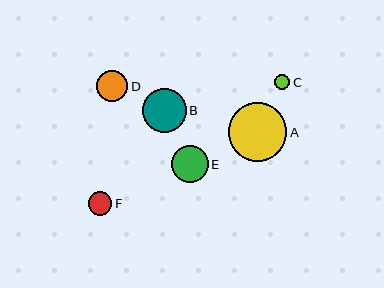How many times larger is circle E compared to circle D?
Circle E is approximately 1.2 times the size of circle D.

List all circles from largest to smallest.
From largest to smallest: A, B, E, D, F, C.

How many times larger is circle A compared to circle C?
Circle A is approximately 3.8 times the size of circle C.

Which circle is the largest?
Circle A is the largest with a size of approximately 58 pixels.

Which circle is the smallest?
Circle C is the smallest with a size of approximately 15 pixels.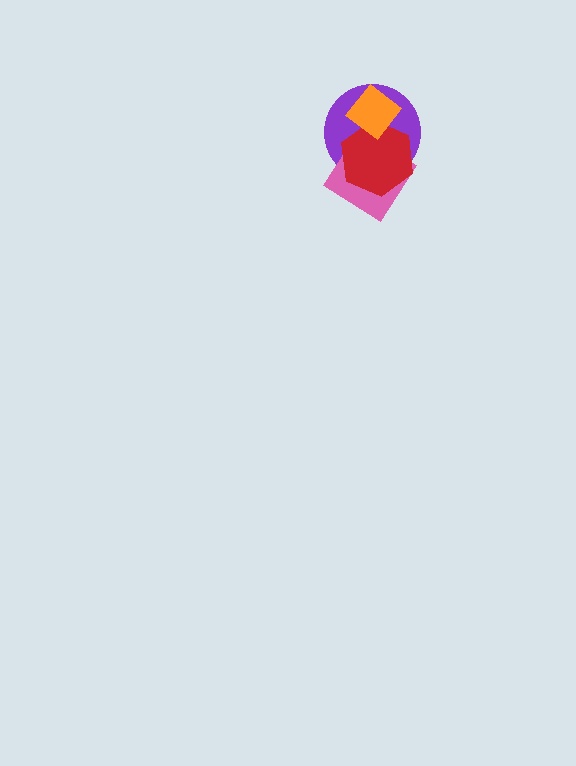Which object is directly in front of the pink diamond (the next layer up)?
The red hexagon is directly in front of the pink diamond.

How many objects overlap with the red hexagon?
3 objects overlap with the red hexagon.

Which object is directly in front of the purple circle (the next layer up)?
The pink diamond is directly in front of the purple circle.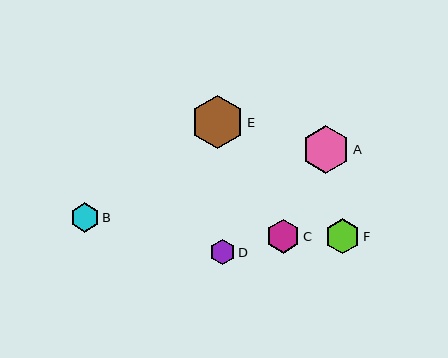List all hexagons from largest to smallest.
From largest to smallest: E, A, F, C, B, D.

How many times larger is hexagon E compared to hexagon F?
Hexagon E is approximately 1.5 times the size of hexagon F.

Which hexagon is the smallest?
Hexagon D is the smallest with a size of approximately 25 pixels.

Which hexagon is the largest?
Hexagon E is the largest with a size of approximately 53 pixels.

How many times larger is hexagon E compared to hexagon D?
Hexagon E is approximately 2.1 times the size of hexagon D.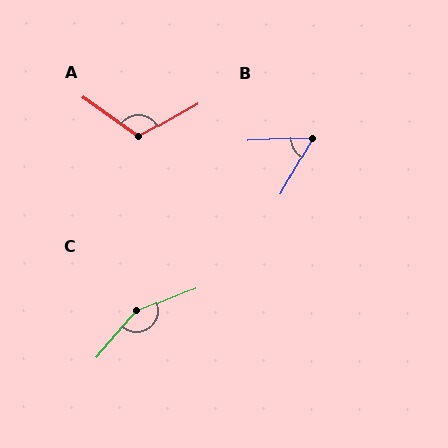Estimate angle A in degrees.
Approximately 115 degrees.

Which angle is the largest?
C, at approximately 152 degrees.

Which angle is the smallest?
B, at approximately 58 degrees.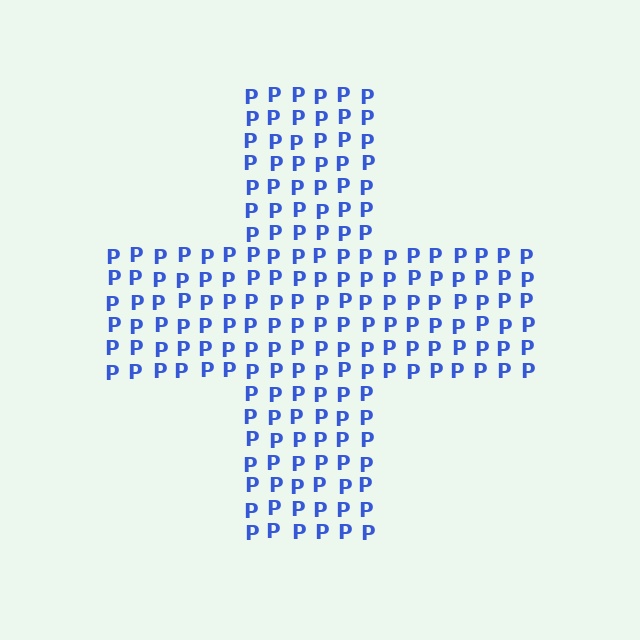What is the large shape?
The large shape is a cross.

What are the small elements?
The small elements are letter P's.